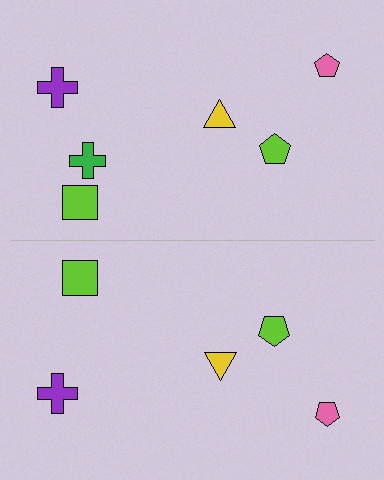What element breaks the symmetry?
A green cross is missing from the bottom side.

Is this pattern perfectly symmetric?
No, the pattern is not perfectly symmetric. A green cross is missing from the bottom side.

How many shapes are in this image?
There are 11 shapes in this image.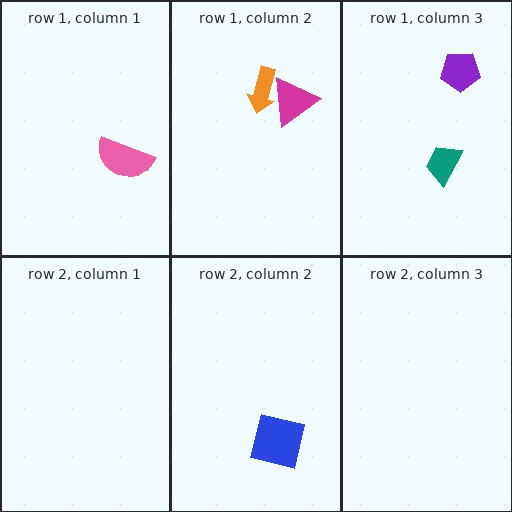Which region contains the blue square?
The row 2, column 2 region.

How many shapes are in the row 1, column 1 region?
1.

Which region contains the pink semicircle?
The row 1, column 1 region.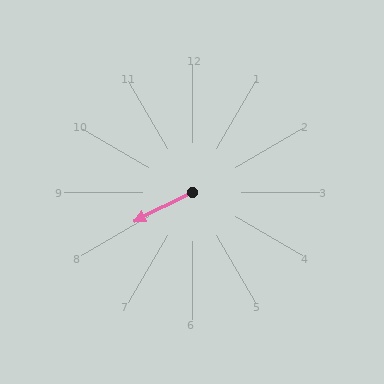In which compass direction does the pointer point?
Southwest.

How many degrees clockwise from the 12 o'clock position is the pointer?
Approximately 244 degrees.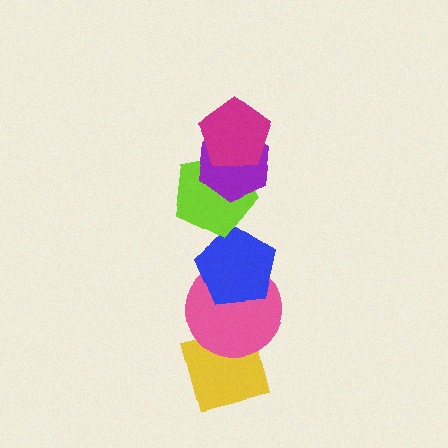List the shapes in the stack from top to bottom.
From top to bottom: the magenta pentagon, the purple hexagon, the lime pentagon, the blue pentagon, the pink circle, the yellow square.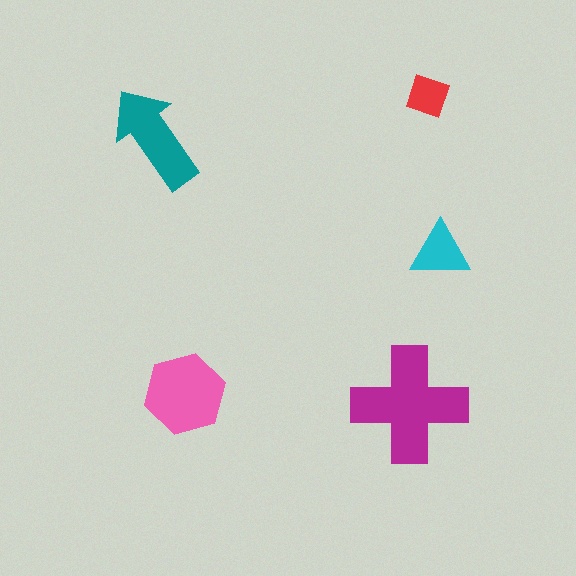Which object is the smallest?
The red square.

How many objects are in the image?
There are 5 objects in the image.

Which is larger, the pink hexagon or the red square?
The pink hexagon.